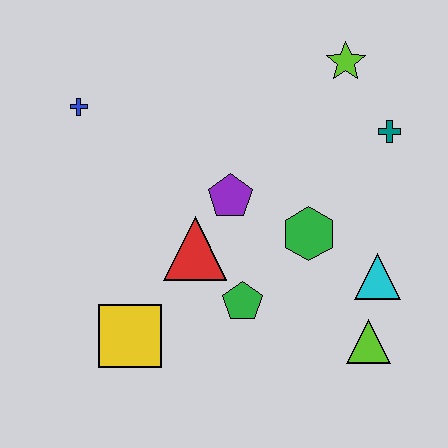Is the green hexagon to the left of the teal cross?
Yes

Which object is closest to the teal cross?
The lime star is closest to the teal cross.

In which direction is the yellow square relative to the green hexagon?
The yellow square is to the left of the green hexagon.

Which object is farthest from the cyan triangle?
The blue cross is farthest from the cyan triangle.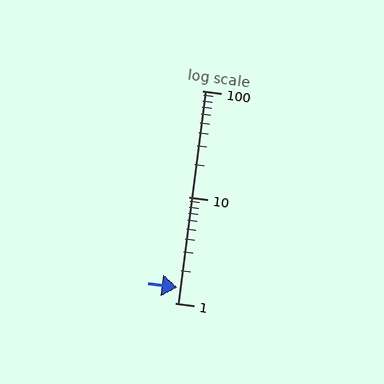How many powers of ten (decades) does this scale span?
The scale spans 2 decades, from 1 to 100.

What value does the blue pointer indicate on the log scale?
The pointer indicates approximately 1.4.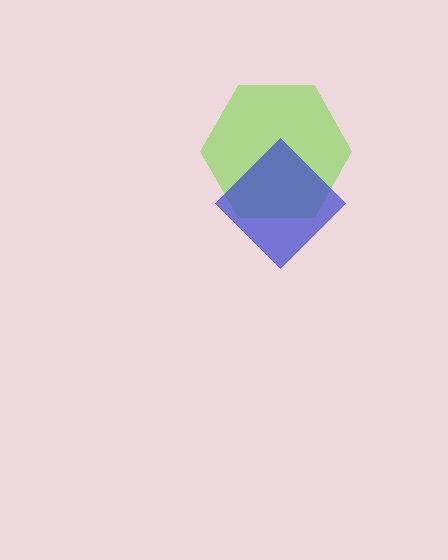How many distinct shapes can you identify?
There are 2 distinct shapes: a lime hexagon, a blue diamond.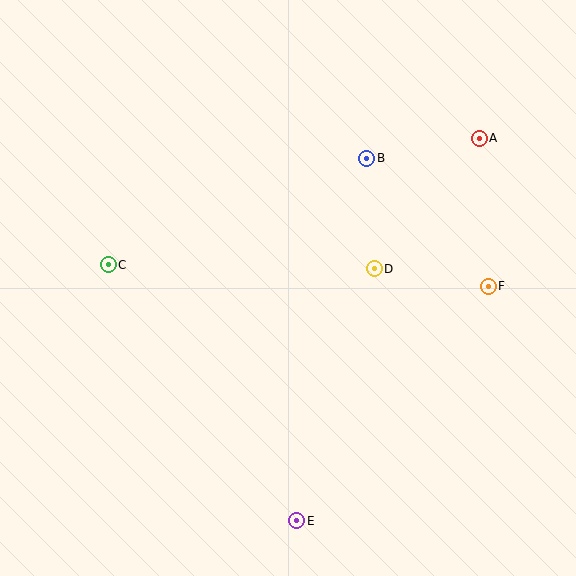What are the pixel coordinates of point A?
Point A is at (479, 139).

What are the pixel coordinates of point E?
Point E is at (297, 521).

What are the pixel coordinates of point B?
Point B is at (367, 158).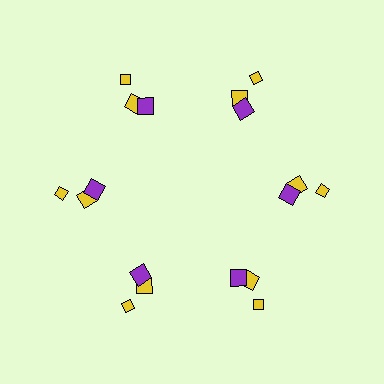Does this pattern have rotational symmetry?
Yes, this pattern has 6-fold rotational symmetry. It looks the same after rotating 60 degrees around the center.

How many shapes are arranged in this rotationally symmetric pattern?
There are 18 shapes, arranged in 6 groups of 3.